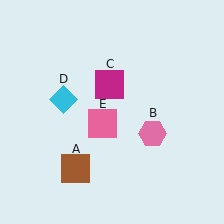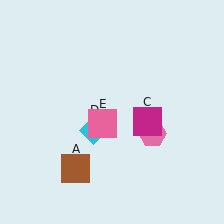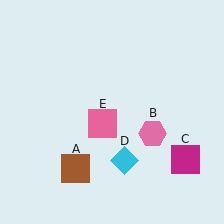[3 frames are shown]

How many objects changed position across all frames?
2 objects changed position: magenta square (object C), cyan diamond (object D).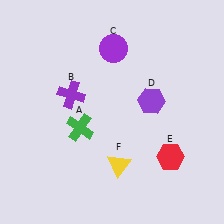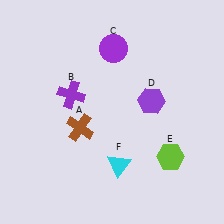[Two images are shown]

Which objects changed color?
A changed from green to brown. E changed from red to lime. F changed from yellow to cyan.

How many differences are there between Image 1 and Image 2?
There are 3 differences between the two images.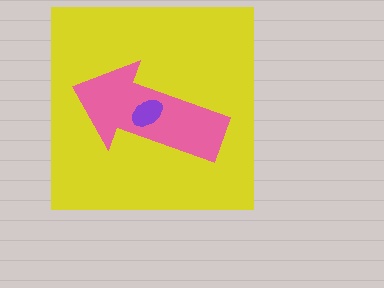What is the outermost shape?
The yellow square.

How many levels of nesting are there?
3.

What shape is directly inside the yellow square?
The pink arrow.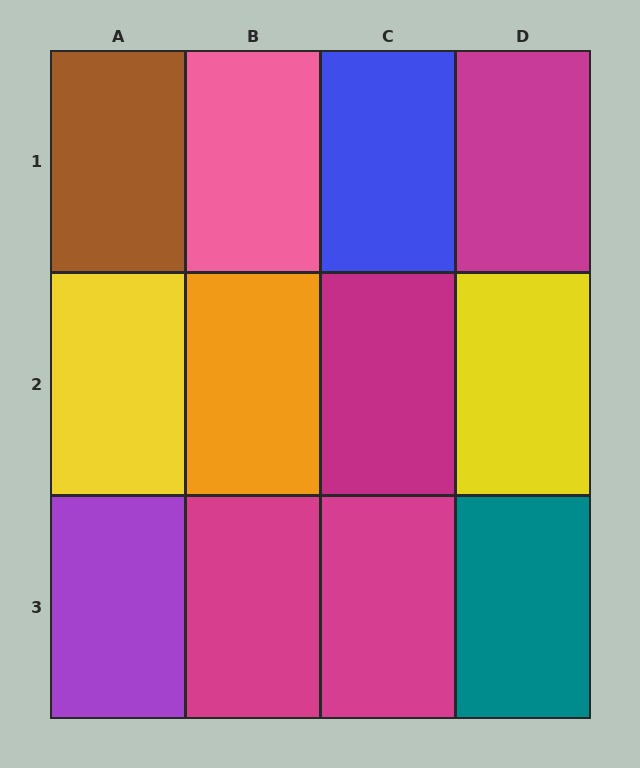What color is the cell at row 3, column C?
Magenta.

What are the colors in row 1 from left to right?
Brown, pink, blue, magenta.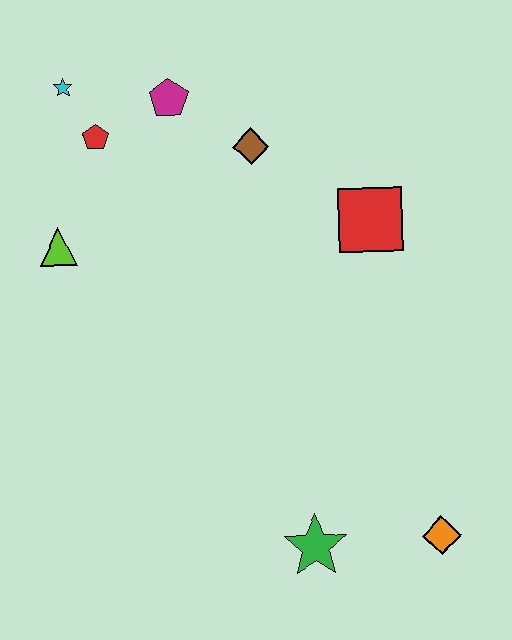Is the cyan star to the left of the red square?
Yes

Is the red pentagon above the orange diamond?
Yes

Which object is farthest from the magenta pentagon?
The orange diamond is farthest from the magenta pentagon.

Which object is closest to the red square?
The brown diamond is closest to the red square.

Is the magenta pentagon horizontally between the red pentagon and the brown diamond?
Yes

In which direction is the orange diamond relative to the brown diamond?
The orange diamond is below the brown diamond.